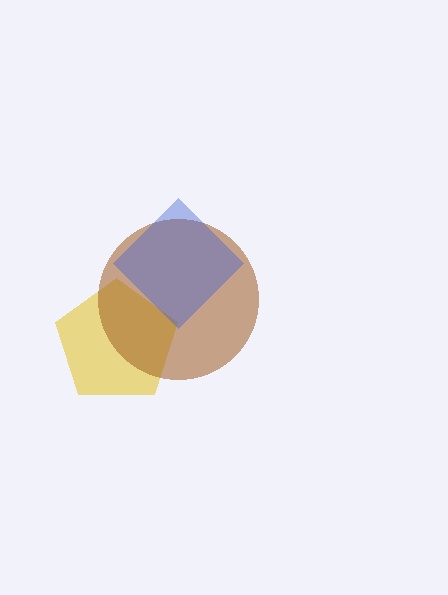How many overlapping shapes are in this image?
There are 3 overlapping shapes in the image.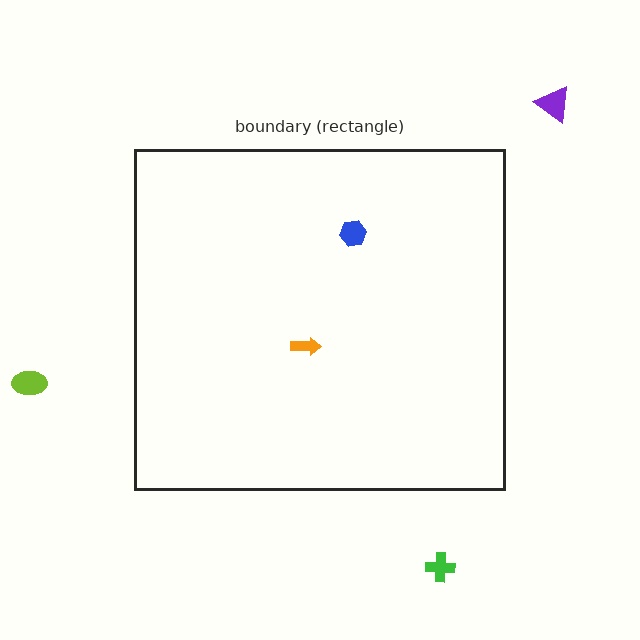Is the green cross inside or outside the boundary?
Outside.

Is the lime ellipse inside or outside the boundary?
Outside.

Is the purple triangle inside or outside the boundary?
Outside.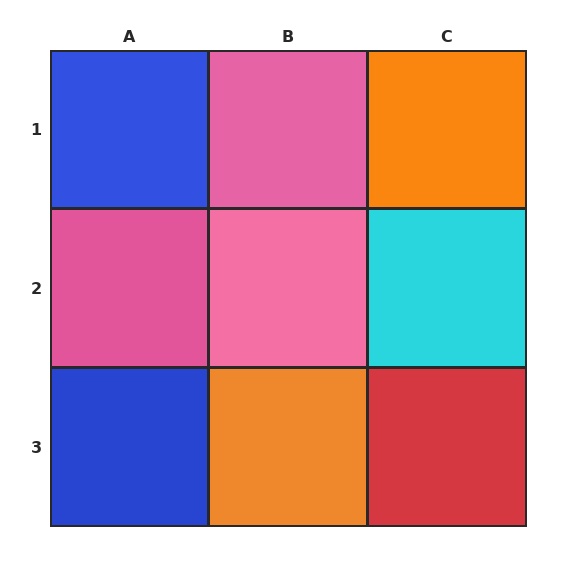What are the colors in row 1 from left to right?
Blue, pink, orange.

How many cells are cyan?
1 cell is cyan.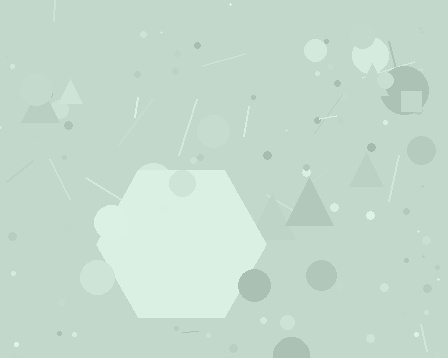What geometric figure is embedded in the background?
A hexagon is embedded in the background.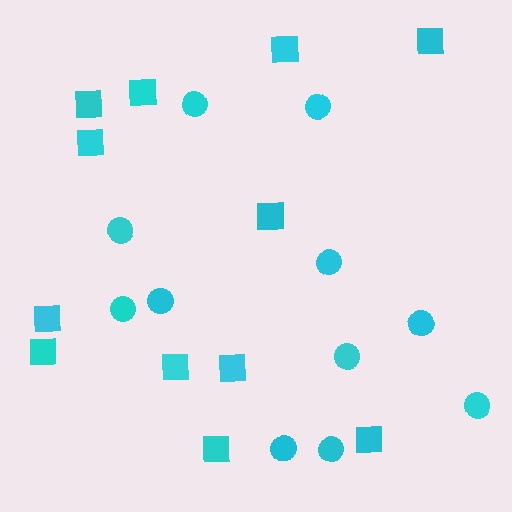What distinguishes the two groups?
There are 2 groups: one group of circles (11) and one group of squares (12).